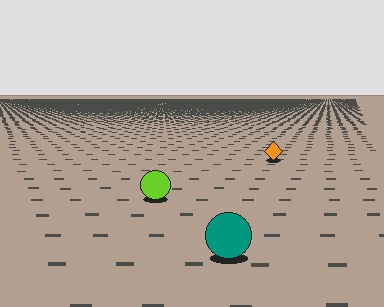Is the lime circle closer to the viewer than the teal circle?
No. The teal circle is closer — you can tell from the texture gradient: the ground texture is coarser near it.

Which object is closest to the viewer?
The teal circle is closest. The texture marks near it are larger and more spread out.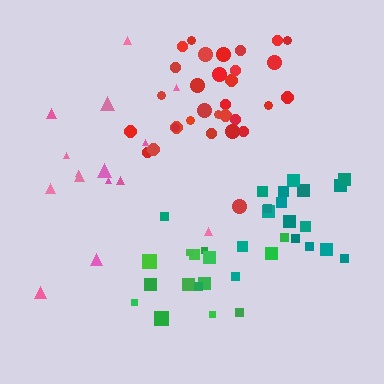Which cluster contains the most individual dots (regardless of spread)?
Red (31).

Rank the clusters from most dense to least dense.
green, red, teal, pink.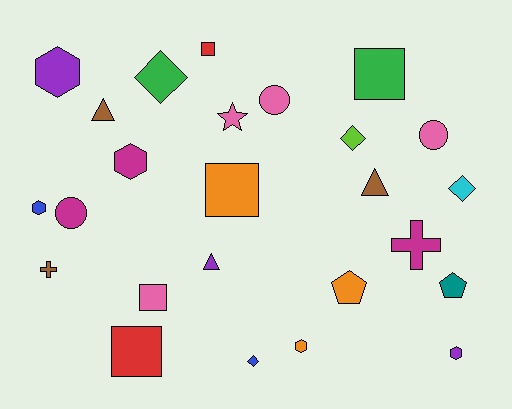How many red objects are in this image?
There are 2 red objects.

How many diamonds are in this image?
There are 4 diamonds.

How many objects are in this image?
There are 25 objects.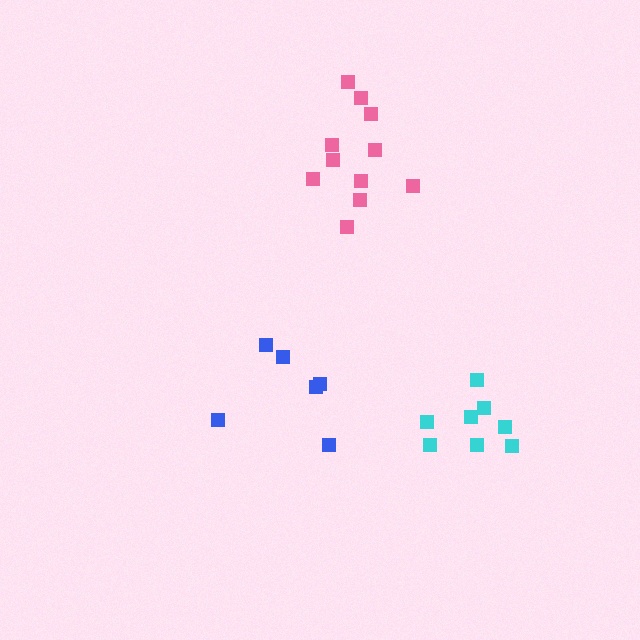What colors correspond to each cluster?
The clusters are colored: cyan, pink, blue.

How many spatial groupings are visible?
There are 3 spatial groupings.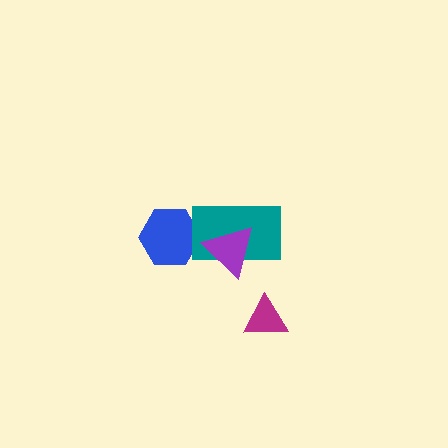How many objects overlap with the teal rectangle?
2 objects overlap with the teal rectangle.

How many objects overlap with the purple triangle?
1 object overlaps with the purple triangle.